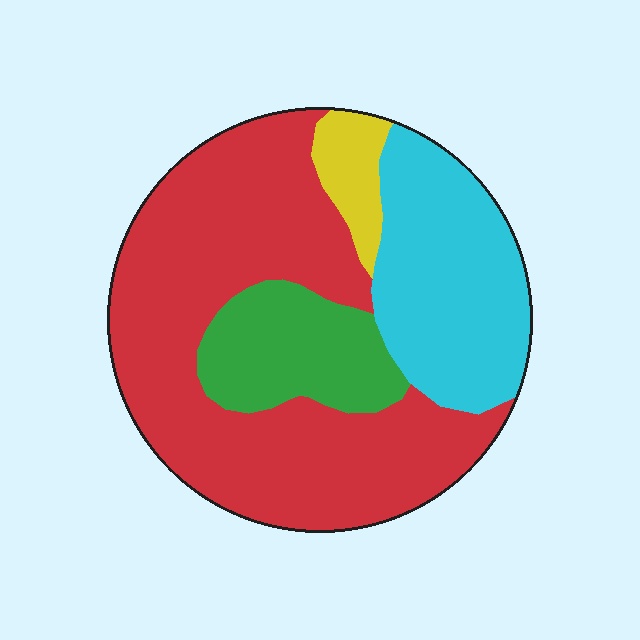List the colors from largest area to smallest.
From largest to smallest: red, cyan, green, yellow.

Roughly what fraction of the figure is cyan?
Cyan takes up about one quarter (1/4) of the figure.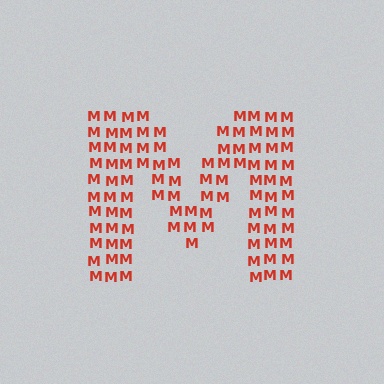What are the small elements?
The small elements are letter M's.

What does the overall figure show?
The overall figure shows the letter M.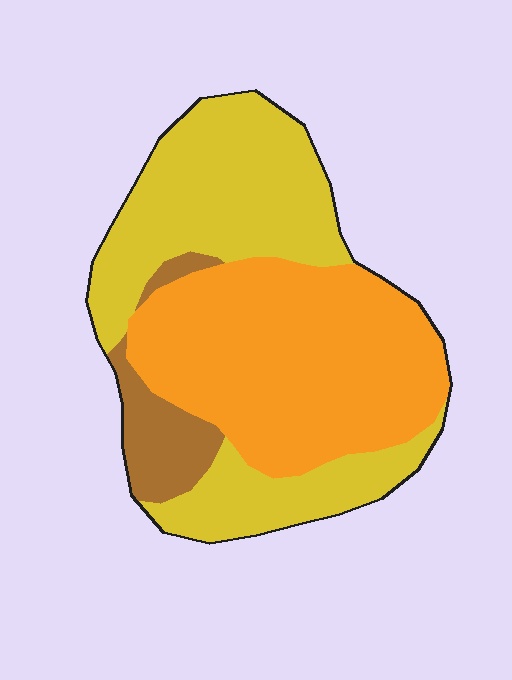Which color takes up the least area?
Brown, at roughly 10%.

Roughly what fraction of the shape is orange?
Orange takes up between a third and a half of the shape.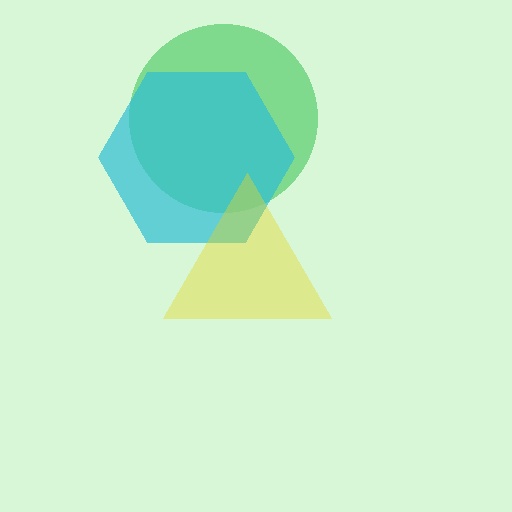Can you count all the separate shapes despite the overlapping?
Yes, there are 3 separate shapes.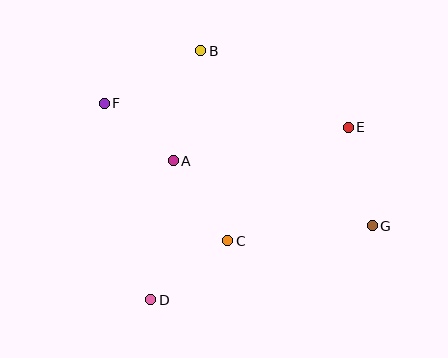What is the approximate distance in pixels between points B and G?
The distance between B and G is approximately 245 pixels.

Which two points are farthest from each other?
Points F and G are farthest from each other.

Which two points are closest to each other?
Points A and F are closest to each other.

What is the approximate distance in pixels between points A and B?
The distance between A and B is approximately 114 pixels.